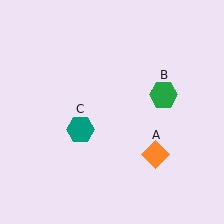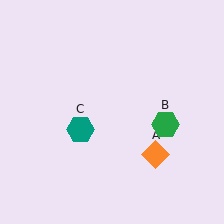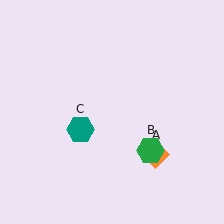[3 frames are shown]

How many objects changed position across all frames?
1 object changed position: green hexagon (object B).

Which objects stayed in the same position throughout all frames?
Orange diamond (object A) and teal hexagon (object C) remained stationary.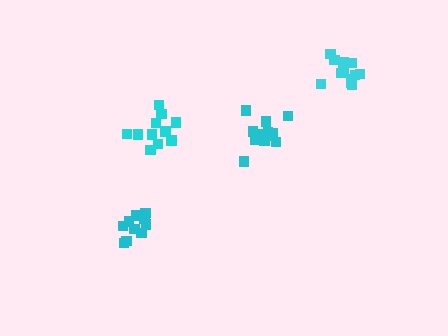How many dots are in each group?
Group 1: 14 dots, Group 2: 14 dots, Group 3: 11 dots, Group 4: 11 dots (50 total).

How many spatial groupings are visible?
There are 4 spatial groupings.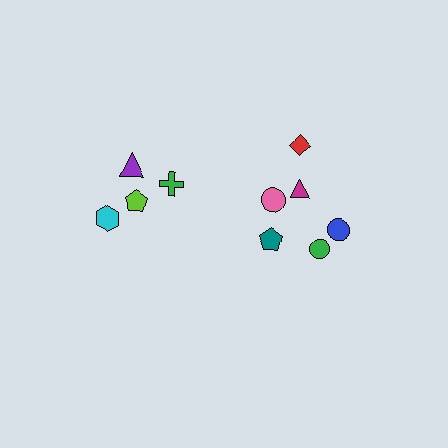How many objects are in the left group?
There are 4 objects.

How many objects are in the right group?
There are 6 objects.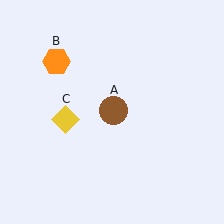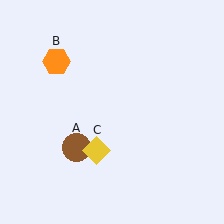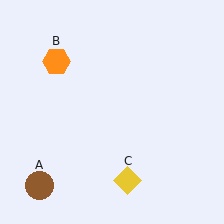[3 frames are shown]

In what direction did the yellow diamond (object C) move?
The yellow diamond (object C) moved down and to the right.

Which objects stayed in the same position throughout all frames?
Orange hexagon (object B) remained stationary.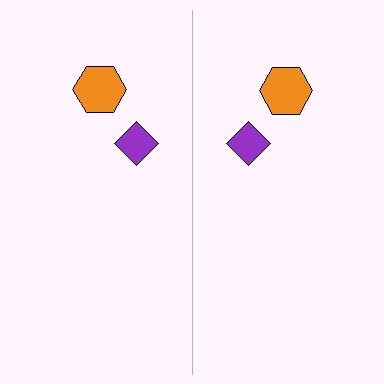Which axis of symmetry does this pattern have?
The pattern has a vertical axis of symmetry running through the center of the image.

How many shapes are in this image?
There are 4 shapes in this image.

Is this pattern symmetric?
Yes, this pattern has bilateral (reflection) symmetry.